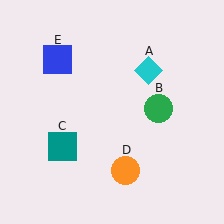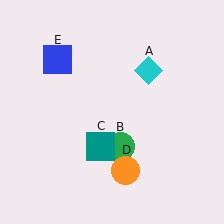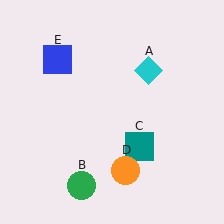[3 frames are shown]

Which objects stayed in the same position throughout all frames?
Cyan diamond (object A) and orange circle (object D) and blue square (object E) remained stationary.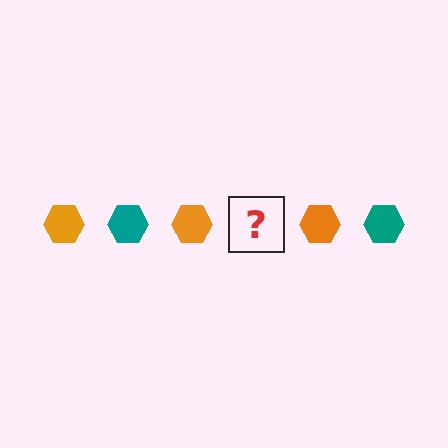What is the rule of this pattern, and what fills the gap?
The rule is that the pattern cycles through orange, teal hexagons. The gap should be filled with a teal hexagon.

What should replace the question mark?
The question mark should be replaced with a teal hexagon.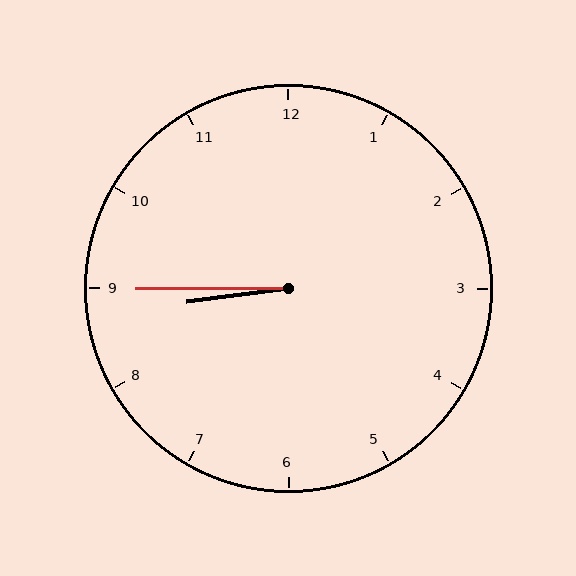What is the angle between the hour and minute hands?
Approximately 8 degrees.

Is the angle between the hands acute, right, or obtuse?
It is acute.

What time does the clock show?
8:45.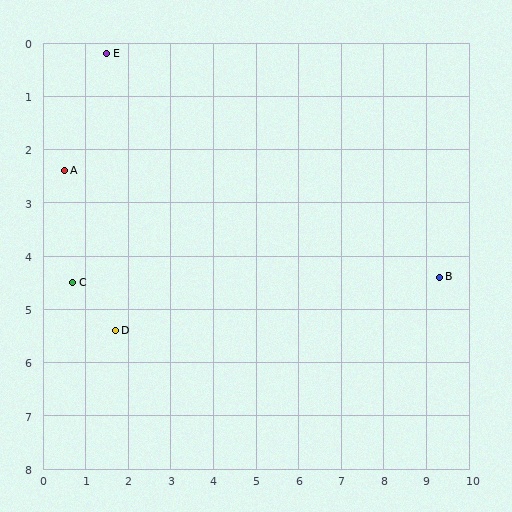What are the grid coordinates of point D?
Point D is at approximately (1.7, 5.4).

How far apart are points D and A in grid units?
Points D and A are about 3.2 grid units apart.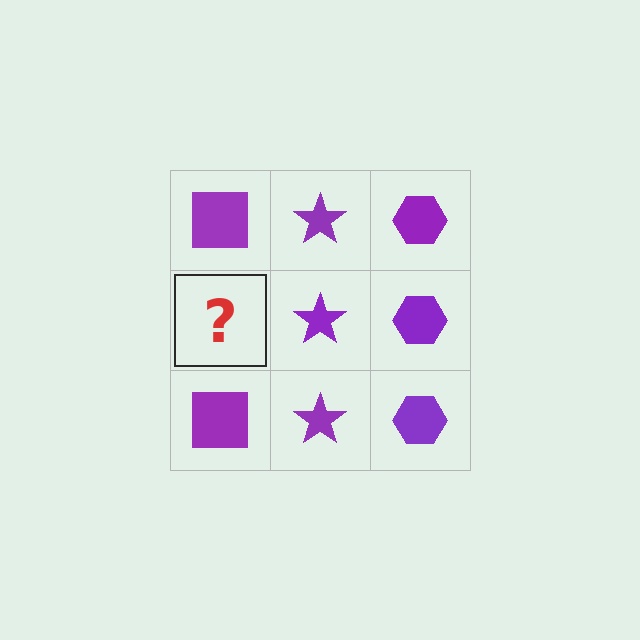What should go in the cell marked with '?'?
The missing cell should contain a purple square.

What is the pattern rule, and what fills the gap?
The rule is that each column has a consistent shape. The gap should be filled with a purple square.